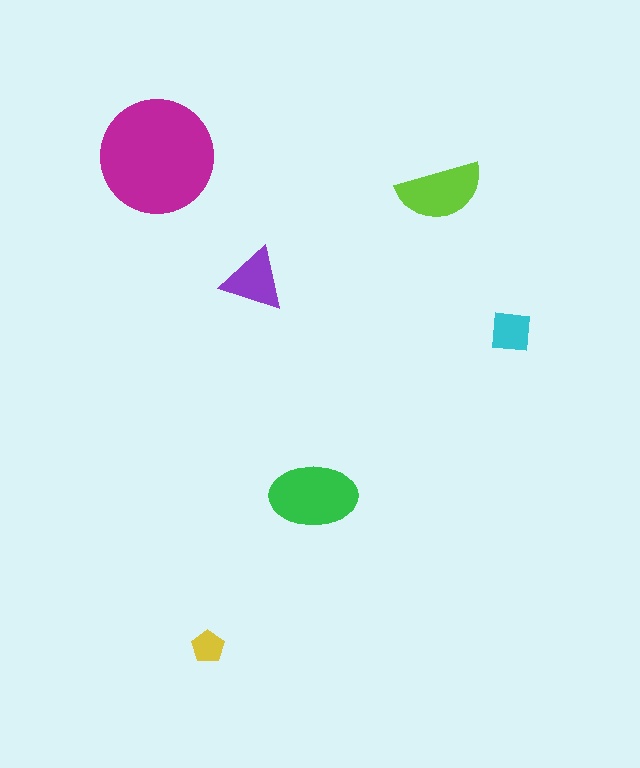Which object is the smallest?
The yellow pentagon.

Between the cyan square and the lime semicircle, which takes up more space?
The lime semicircle.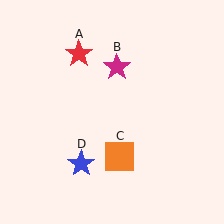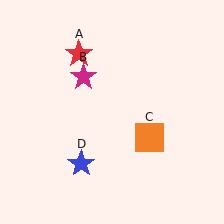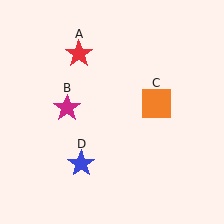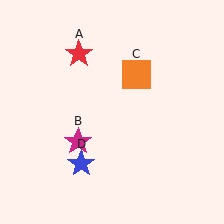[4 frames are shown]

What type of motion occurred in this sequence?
The magenta star (object B), orange square (object C) rotated counterclockwise around the center of the scene.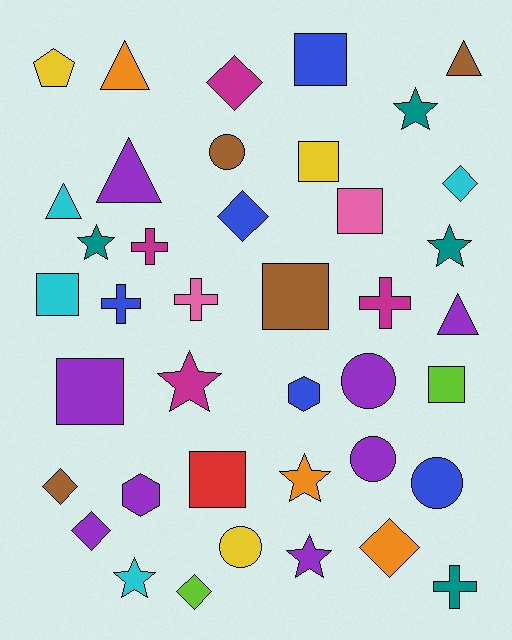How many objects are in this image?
There are 40 objects.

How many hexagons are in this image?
There are 2 hexagons.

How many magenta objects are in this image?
There are 4 magenta objects.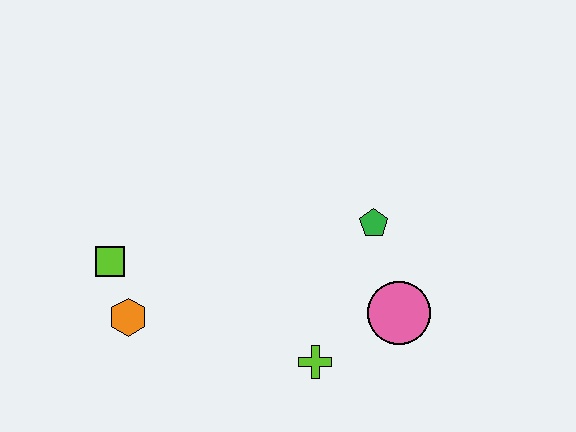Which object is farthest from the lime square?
The pink circle is farthest from the lime square.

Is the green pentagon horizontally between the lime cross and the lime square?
No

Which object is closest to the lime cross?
The pink circle is closest to the lime cross.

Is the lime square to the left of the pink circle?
Yes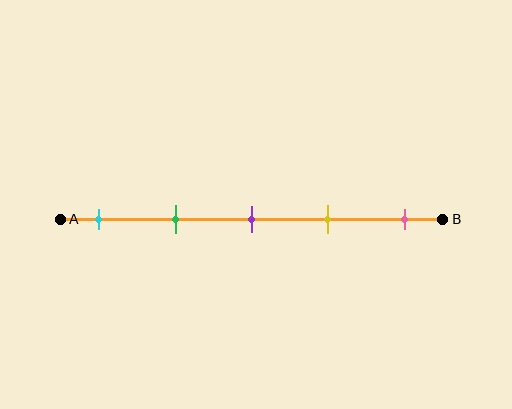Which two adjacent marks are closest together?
The purple and yellow marks are the closest adjacent pair.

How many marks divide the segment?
There are 5 marks dividing the segment.